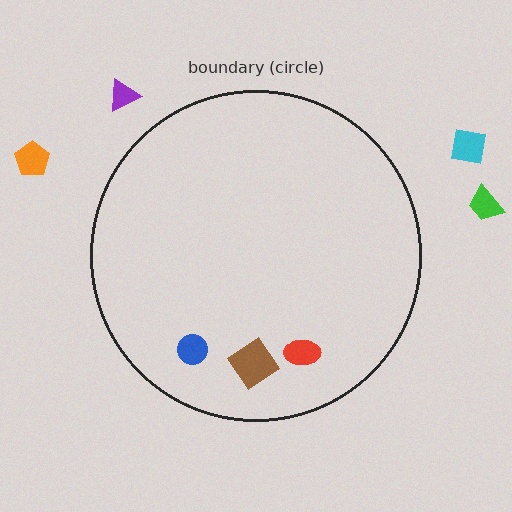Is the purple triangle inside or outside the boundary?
Outside.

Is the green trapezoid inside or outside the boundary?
Outside.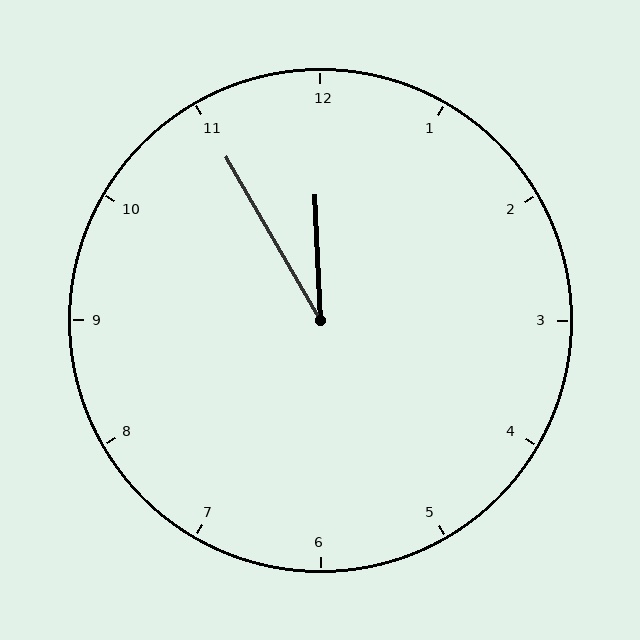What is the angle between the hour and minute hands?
Approximately 28 degrees.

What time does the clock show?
11:55.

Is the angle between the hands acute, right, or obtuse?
It is acute.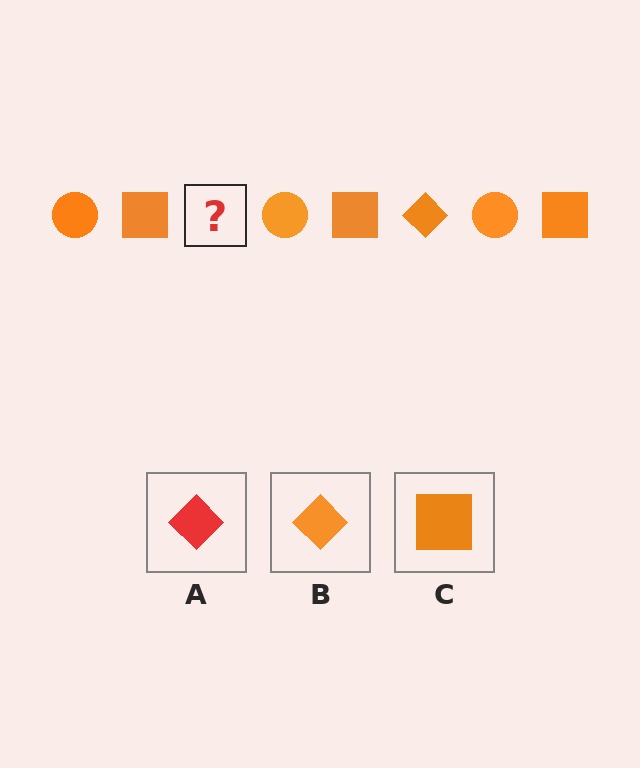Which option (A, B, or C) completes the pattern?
B.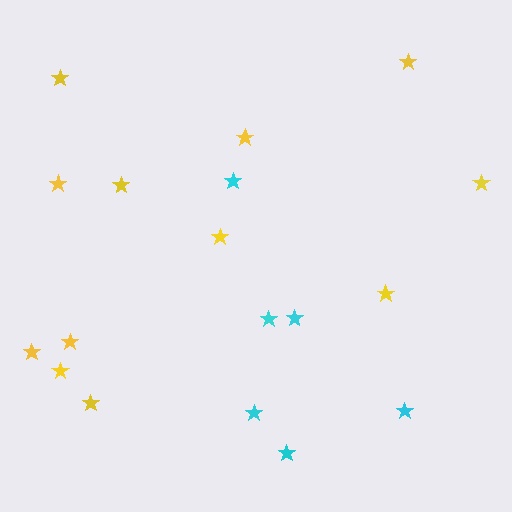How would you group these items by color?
There are 2 groups: one group of yellow stars (12) and one group of cyan stars (6).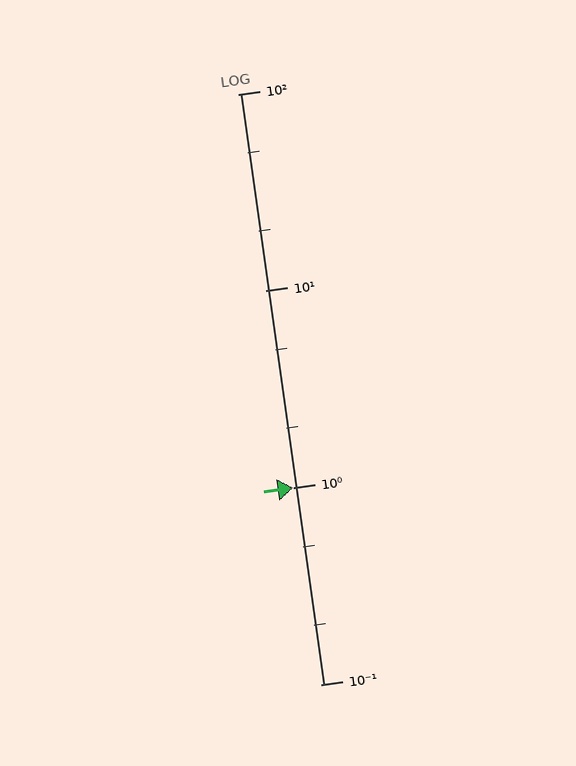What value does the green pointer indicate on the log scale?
The pointer indicates approximately 1.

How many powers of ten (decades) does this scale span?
The scale spans 3 decades, from 0.1 to 100.